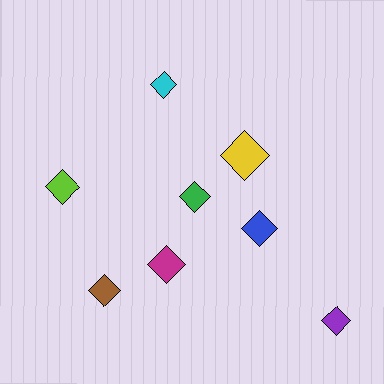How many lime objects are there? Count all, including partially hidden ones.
There is 1 lime object.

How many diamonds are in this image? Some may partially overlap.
There are 8 diamonds.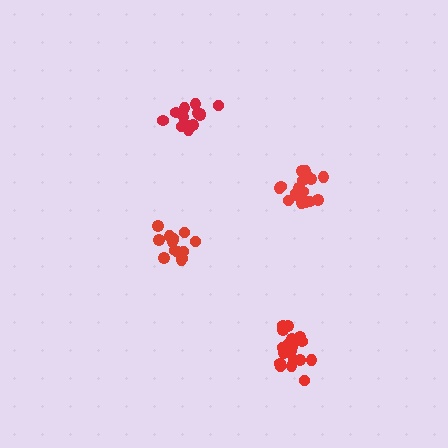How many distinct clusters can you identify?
There are 4 distinct clusters.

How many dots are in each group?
Group 1: 19 dots, Group 2: 13 dots, Group 3: 14 dots, Group 4: 19 dots (65 total).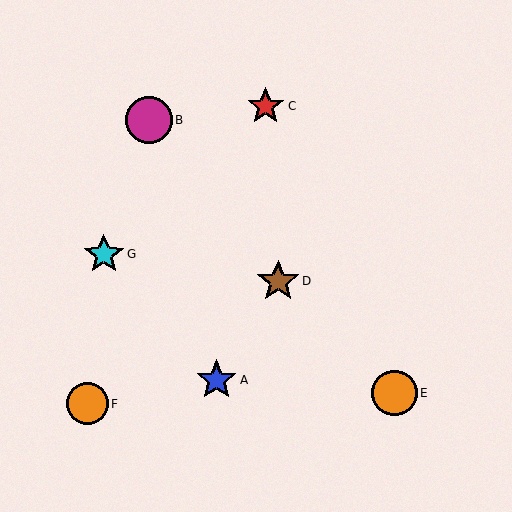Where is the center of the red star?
The center of the red star is at (266, 106).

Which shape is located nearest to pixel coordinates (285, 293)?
The brown star (labeled D) at (278, 281) is nearest to that location.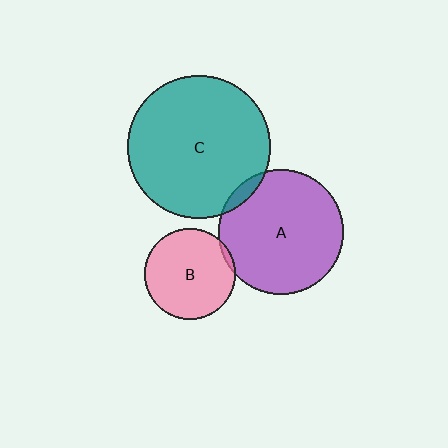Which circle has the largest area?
Circle C (teal).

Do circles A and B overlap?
Yes.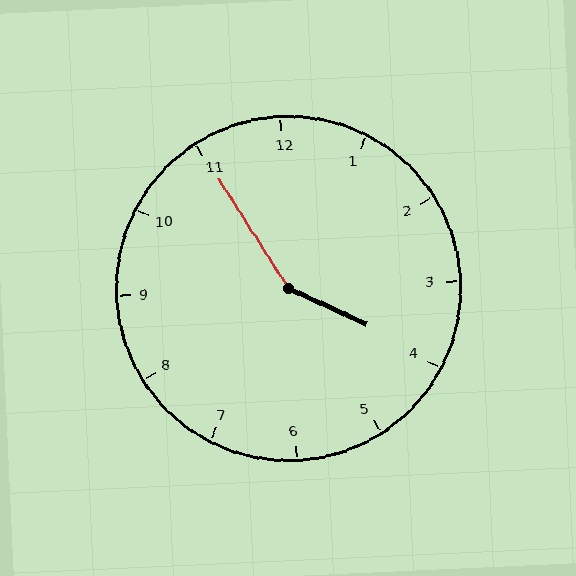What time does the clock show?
3:55.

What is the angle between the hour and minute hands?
Approximately 148 degrees.